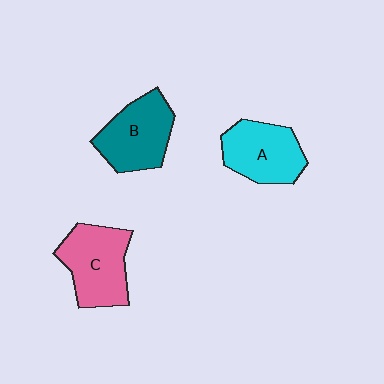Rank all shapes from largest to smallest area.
From largest to smallest: C (pink), B (teal), A (cyan).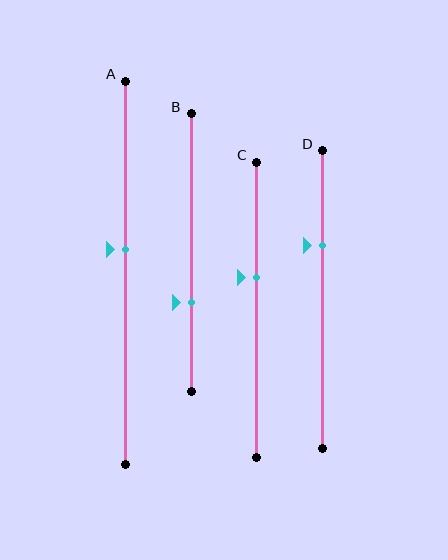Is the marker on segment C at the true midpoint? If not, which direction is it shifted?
No, the marker on segment C is shifted upward by about 11% of the segment length.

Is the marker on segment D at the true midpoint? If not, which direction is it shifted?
No, the marker on segment D is shifted upward by about 18% of the segment length.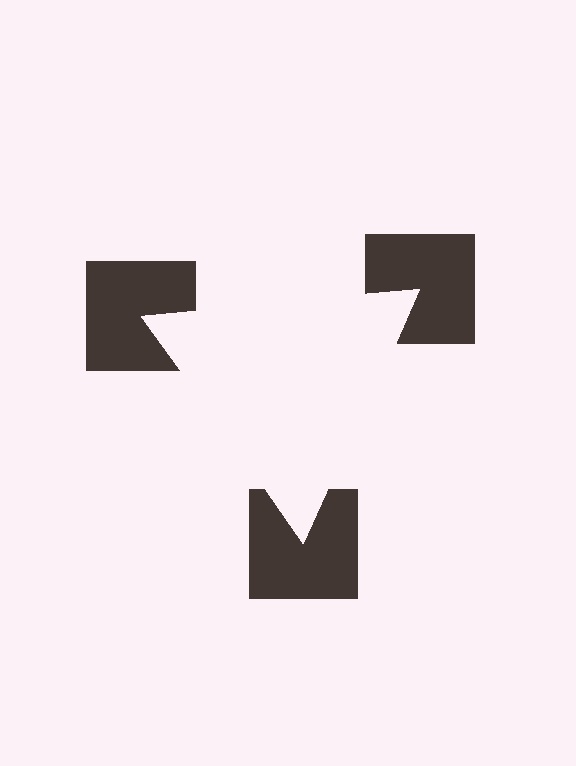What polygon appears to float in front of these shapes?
An illusory triangle — its edges are inferred from the aligned wedge cuts in the notched squares, not physically drawn.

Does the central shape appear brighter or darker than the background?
It typically appears slightly brighter than the background, even though no actual brightness change is drawn.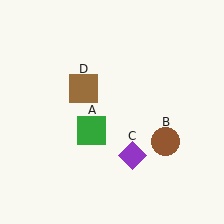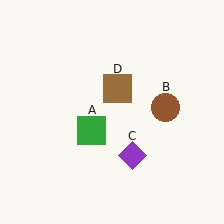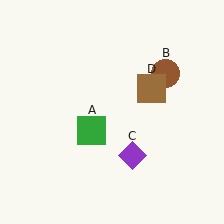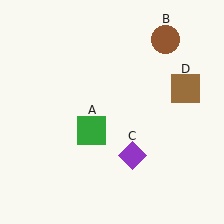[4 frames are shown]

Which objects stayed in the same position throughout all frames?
Green square (object A) and purple diamond (object C) remained stationary.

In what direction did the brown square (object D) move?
The brown square (object D) moved right.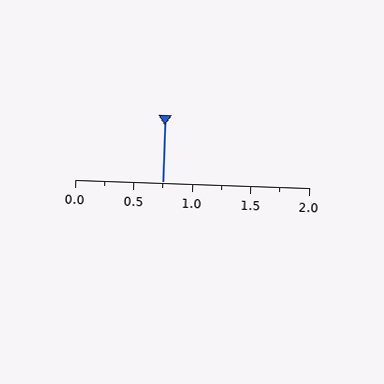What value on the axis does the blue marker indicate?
The marker indicates approximately 0.75.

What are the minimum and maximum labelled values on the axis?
The axis runs from 0.0 to 2.0.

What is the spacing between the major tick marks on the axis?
The major ticks are spaced 0.5 apart.